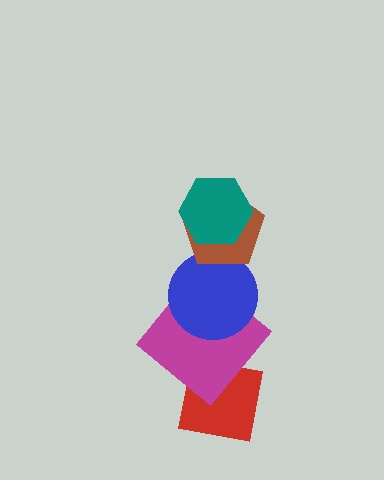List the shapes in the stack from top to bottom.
From top to bottom: the teal hexagon, the brown pentagon, the blue circle, the magenta diamond, the red square.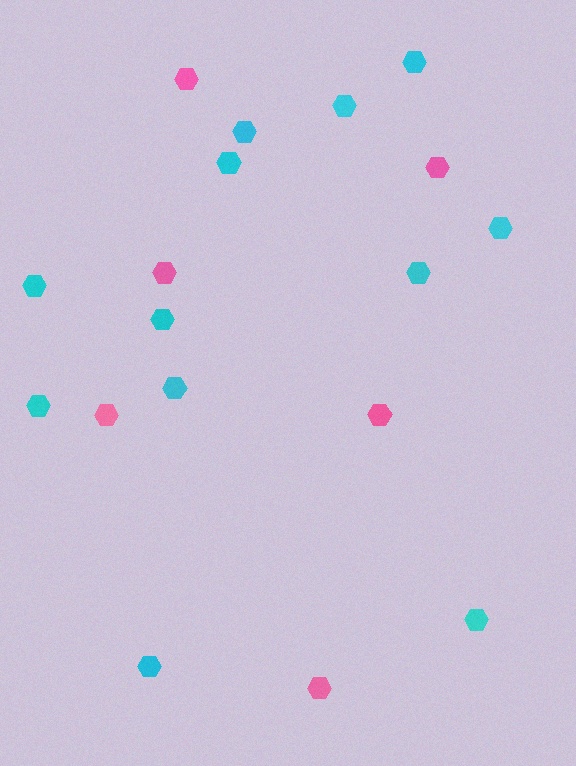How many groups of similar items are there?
There are 2 groups: one group of pink hexagons (6) and one group of cyan hexagons (12).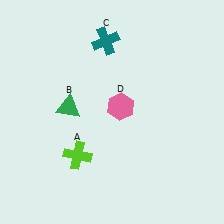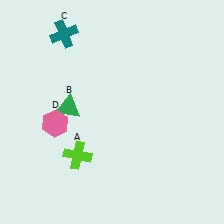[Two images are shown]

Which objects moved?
The objects that moved are: the teal cross (C), the pink hexagon (D).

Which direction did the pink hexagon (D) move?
The pink hexagon (D) moved left.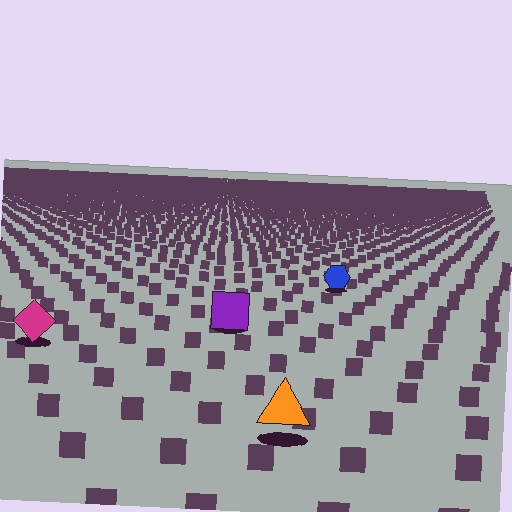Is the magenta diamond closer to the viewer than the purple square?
Yes. The magenta diamond is closer — you can tell from the texture gradient: the ground texture is coarser near it.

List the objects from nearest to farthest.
From nearest to farthest: the orange triangle, the magenta diamond, the purple square, the blue hexagon.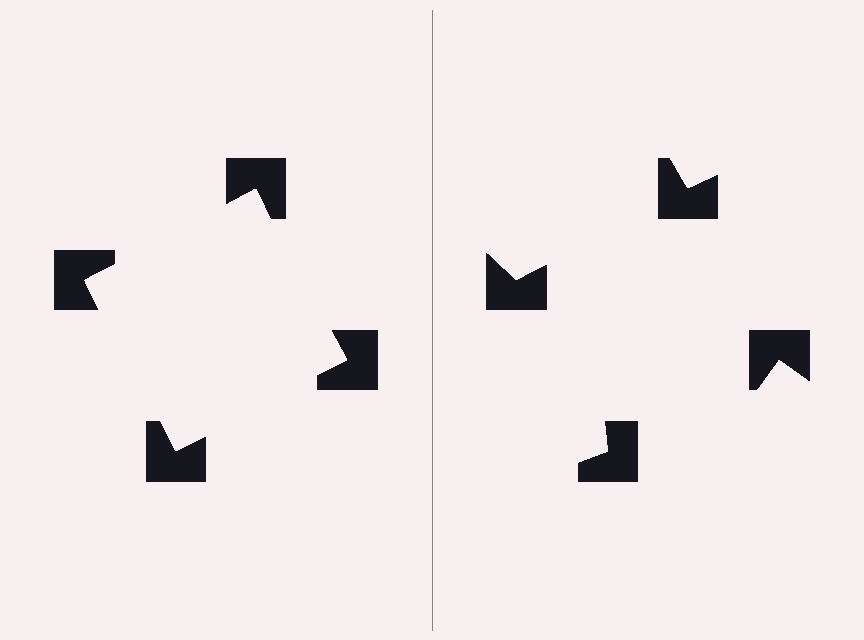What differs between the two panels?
The notched squares are positioned identically on both sides; only the wedge orientations differ. On the left they align to a square; on the right they are misaligned.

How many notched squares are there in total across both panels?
8 — 4 on each side.